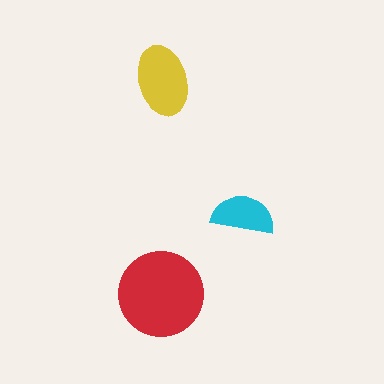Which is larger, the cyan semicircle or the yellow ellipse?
The yellow ellipse.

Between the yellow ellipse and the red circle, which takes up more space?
The red circle.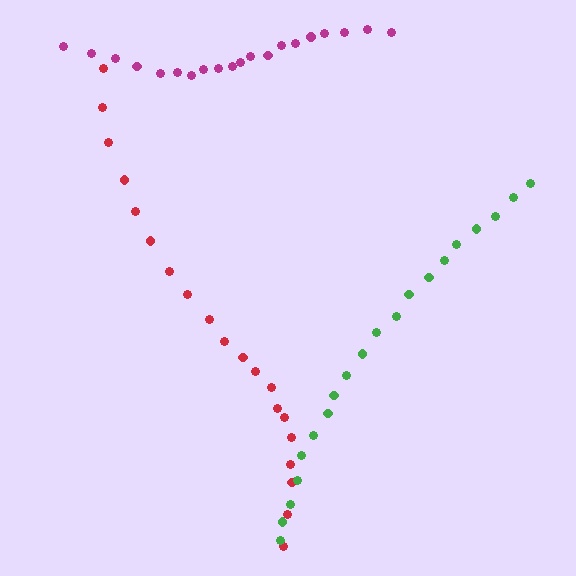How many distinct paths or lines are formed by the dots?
There are 3 distinct paths.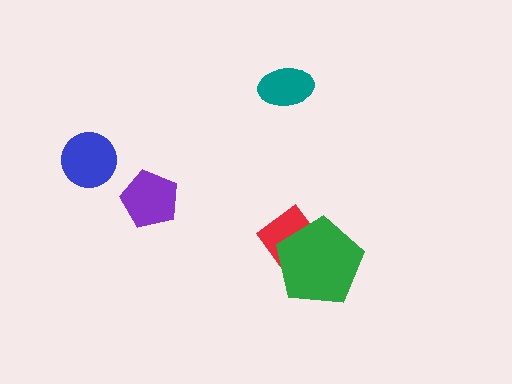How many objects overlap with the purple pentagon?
0 objects overlap with the purple pentagon.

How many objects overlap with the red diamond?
1 object overlaps with the red diamond.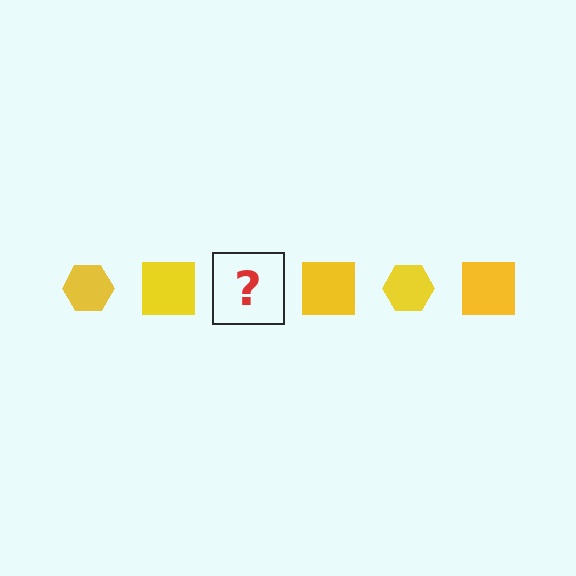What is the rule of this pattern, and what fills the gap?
The rule is that the pattern cycles through hexagon, square shapes in yellow. The gap should be filled with a yellow hexagon.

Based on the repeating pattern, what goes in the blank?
The blank should be a yellow hexagon.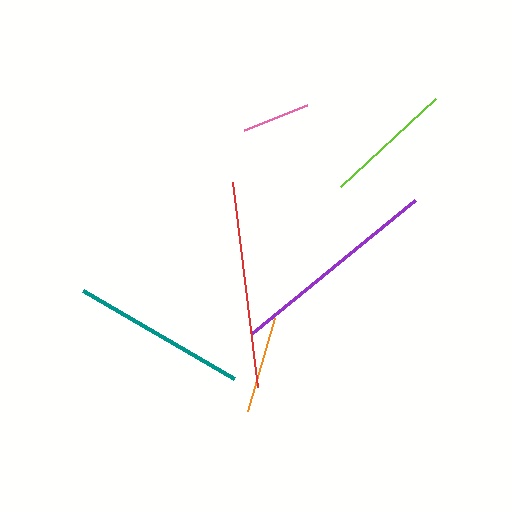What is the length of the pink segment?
The pink segment is approximately 68 pixels long.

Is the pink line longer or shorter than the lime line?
The lime line is longer than the pink line.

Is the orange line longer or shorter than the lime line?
The lime line is longer than the orange line.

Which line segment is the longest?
The purple line is the longest at approximately 211 pixels.